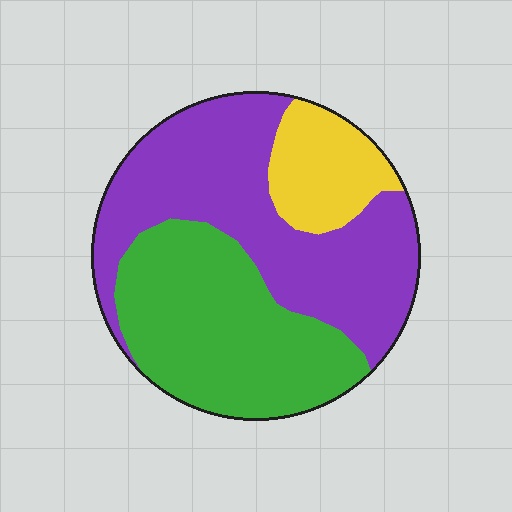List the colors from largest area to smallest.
From largest to smallest: purple, green, yellow.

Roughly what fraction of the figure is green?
Green covers 38% of the figure.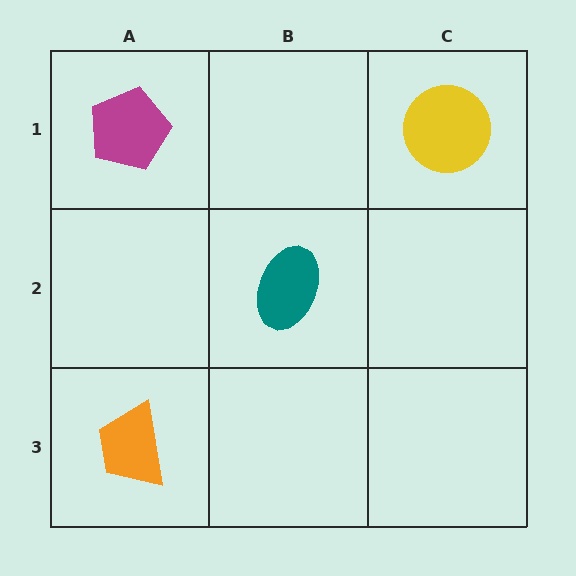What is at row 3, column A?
An orange trapezoid.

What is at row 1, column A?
A magenta pentagon.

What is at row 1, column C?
A yellow circle.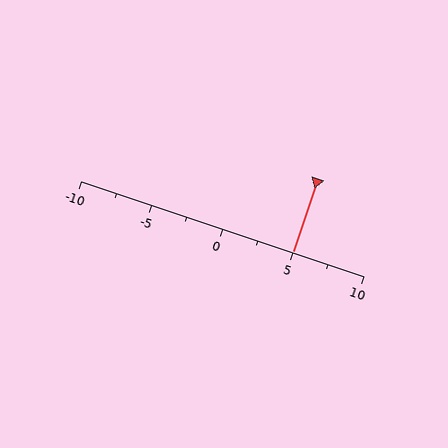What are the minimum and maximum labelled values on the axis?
The axis runs from -10 to 10.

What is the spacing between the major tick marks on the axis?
The major ticks are spaced 5 apart.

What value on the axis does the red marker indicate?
The marker indicates approximately 5.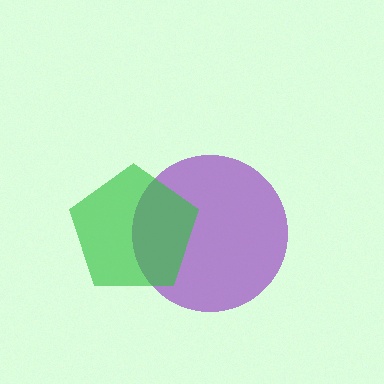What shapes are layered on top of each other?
The layered shapes are: a purple circle, a green pentagon.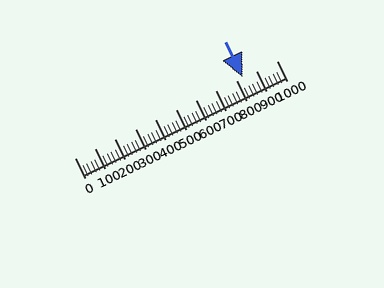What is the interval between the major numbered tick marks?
The major tick marks are spaced 100 units apart.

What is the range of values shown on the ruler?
The ruler shows values from 0 to 1000.